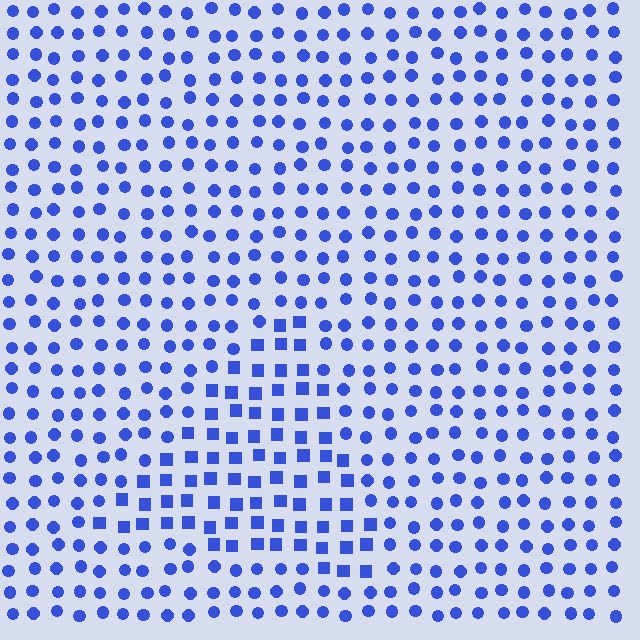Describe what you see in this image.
The image is filled with small blue elements arranged in a uniform grid. A triangle-shaped region contains squares, while the surrounding area contains circles. The boundary is defined purely by the change in element shape.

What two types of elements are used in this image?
The image uses squares inside the triangle region and circles outside it.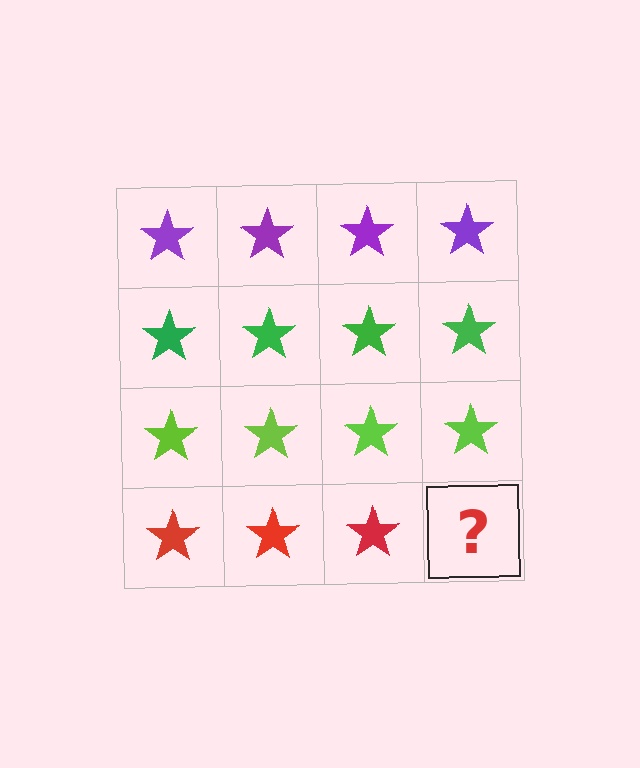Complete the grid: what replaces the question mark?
The question mark should be replaced with a red star.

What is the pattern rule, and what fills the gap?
The rule is that each row has a consistent color. The gap should be filled with a red star.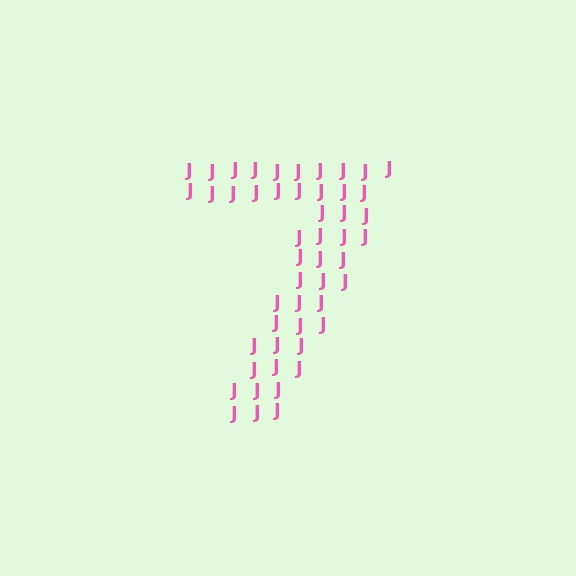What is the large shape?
The large shape is the digit 7.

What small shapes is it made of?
It is made of small letter J's.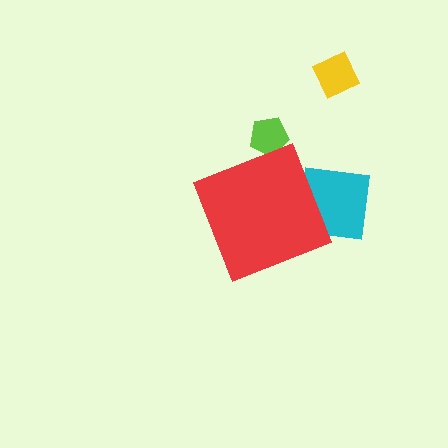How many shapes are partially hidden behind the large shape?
2 shapes are partially hidden.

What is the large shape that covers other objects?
A red diamond.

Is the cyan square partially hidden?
Yes, the cyan square is partially hidden behind the red diamond.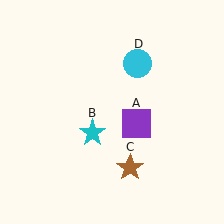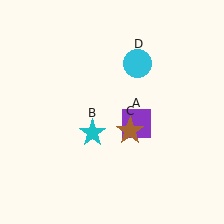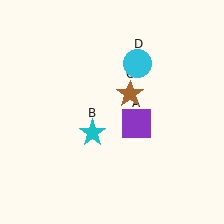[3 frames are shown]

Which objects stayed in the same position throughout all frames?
Purple square (object A) and cyan star (object B) and cyan circle (object D) remained stationary.